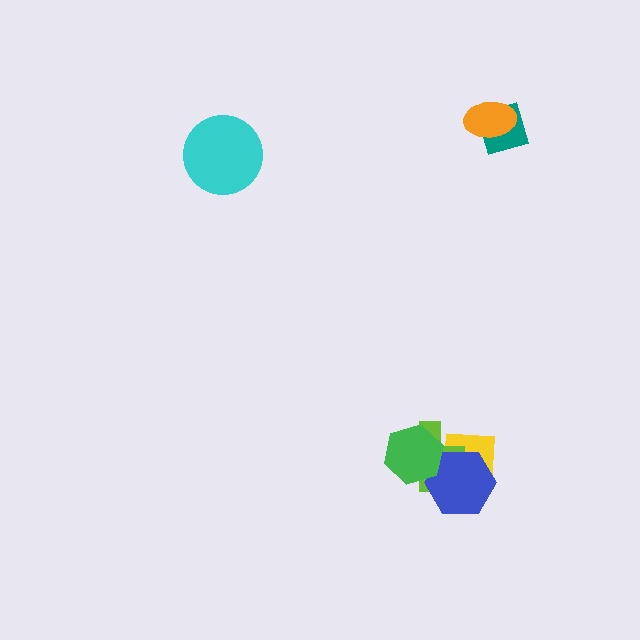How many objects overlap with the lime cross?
3 objects overlap with the lime cross.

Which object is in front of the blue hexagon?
The green hexagon is in front of the blue hexagon.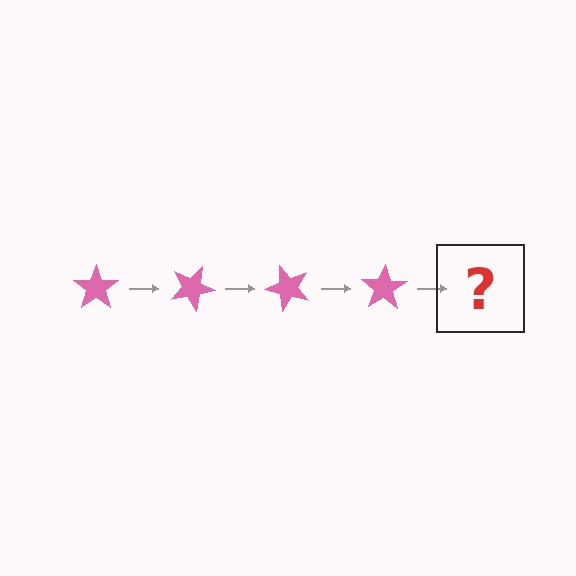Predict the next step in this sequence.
The next step is a pink star rotated 100 degrees.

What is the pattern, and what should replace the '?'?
The pattern is that the star rotates 25 degrees each step. The '?' should be a pink star rotated 100 degrees.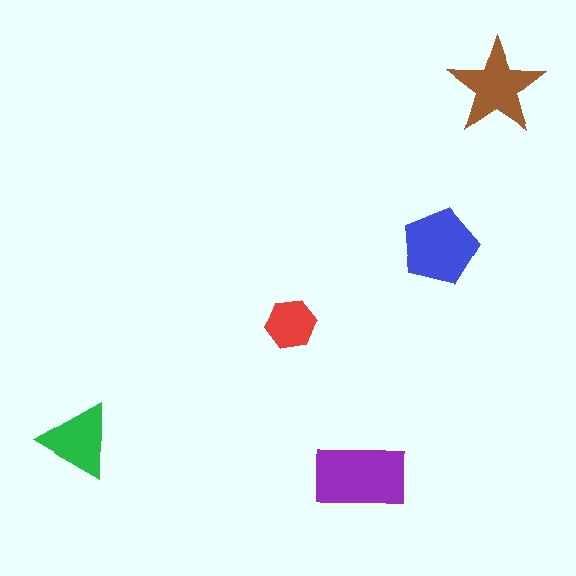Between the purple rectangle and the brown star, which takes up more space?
The purple rectangle.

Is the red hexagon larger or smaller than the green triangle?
Smaller.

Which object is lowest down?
The purple rectangle is bottommost.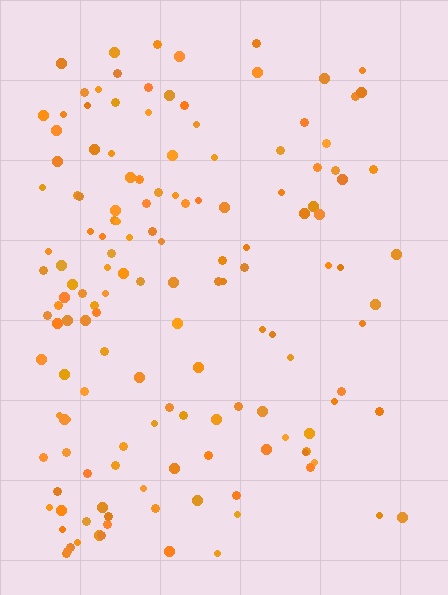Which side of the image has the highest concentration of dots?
The left.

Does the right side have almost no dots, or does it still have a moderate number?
Still a moderate number, just noticeably fewer than the left.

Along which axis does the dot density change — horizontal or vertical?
Horizontal.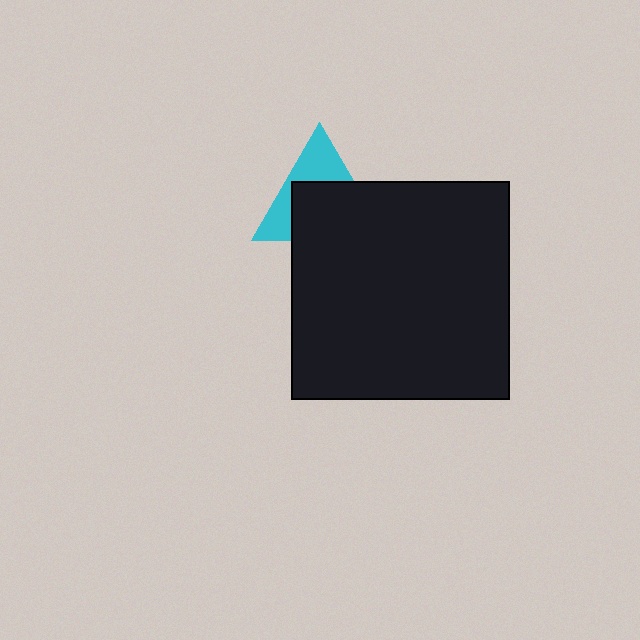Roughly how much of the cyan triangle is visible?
A small part of it is visible (roughly 42%).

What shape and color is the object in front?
The object in front is a black square.